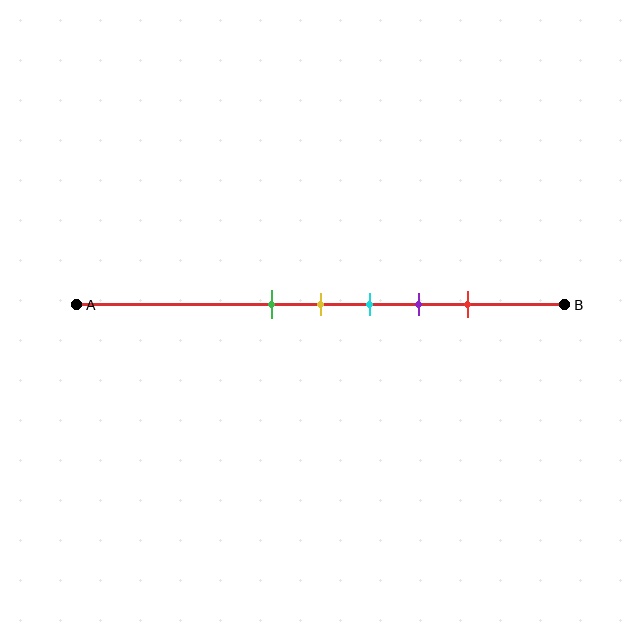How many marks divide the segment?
There are 5 marks dividing the segment.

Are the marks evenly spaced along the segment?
Yes, the marks are approximately evenly spaced.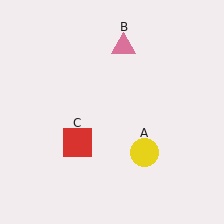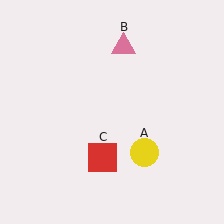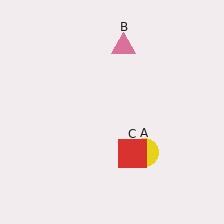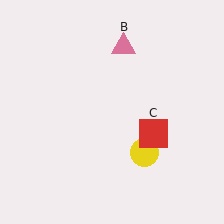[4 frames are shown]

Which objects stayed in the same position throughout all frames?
Yellow circle (object A) and pink triangle (object B) remained stationary.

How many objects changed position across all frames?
1 object changed position: red square (object C).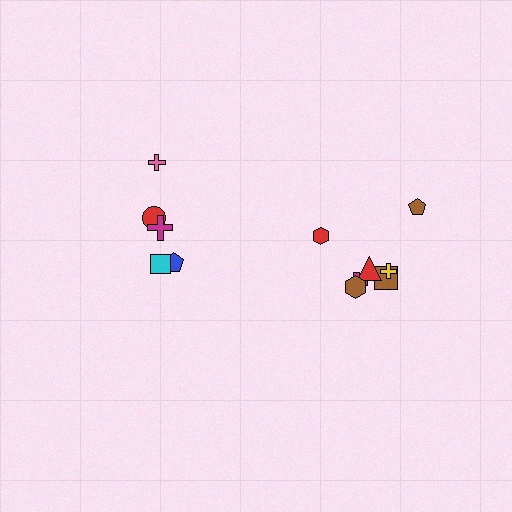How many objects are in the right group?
There are 7 objects.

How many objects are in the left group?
There are 5 objects.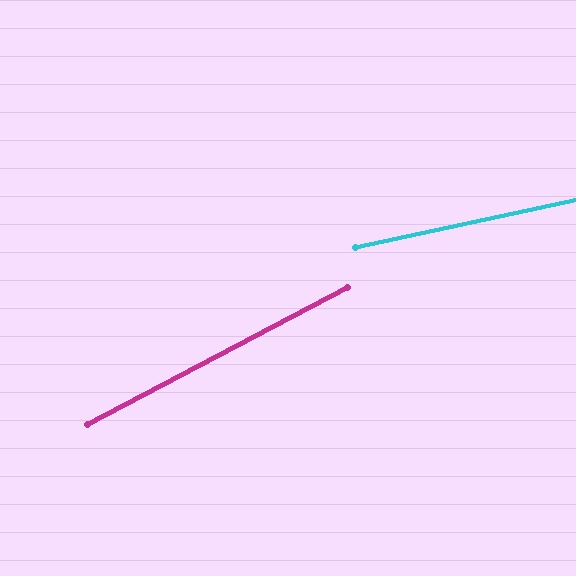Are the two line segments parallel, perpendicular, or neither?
Neither parallel nor perpendicular — they differ by about 16°.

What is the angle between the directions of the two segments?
Approximately 16 degrees.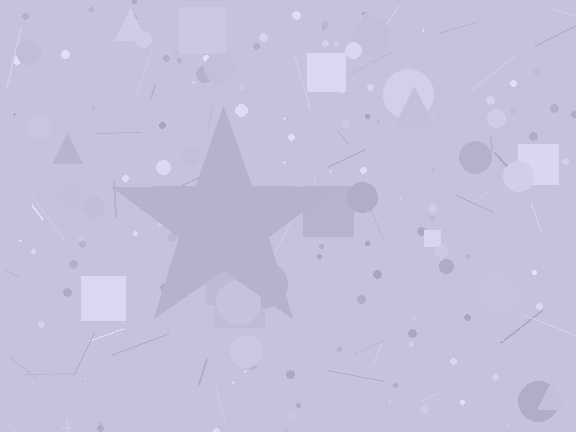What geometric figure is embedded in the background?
A star is embedded in the background.